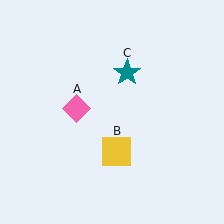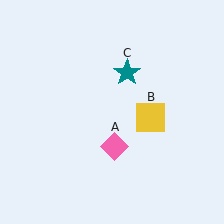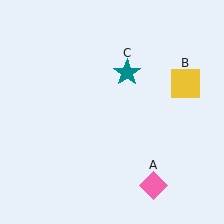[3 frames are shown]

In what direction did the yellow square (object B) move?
The yellow square (object B) moved up and to the right.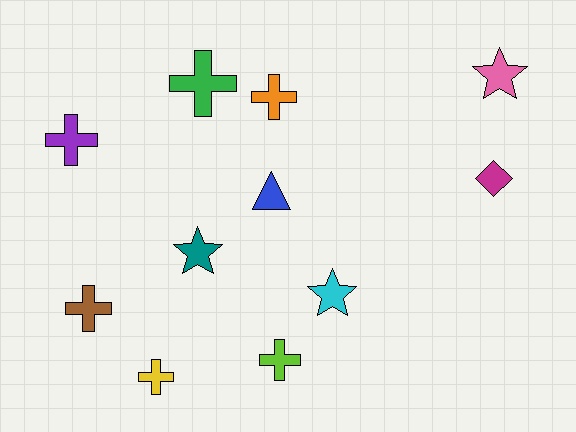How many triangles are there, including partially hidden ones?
There is 1 triangle.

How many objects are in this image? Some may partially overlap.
There are 11 objects.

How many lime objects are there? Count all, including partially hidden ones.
There is 1 lime object.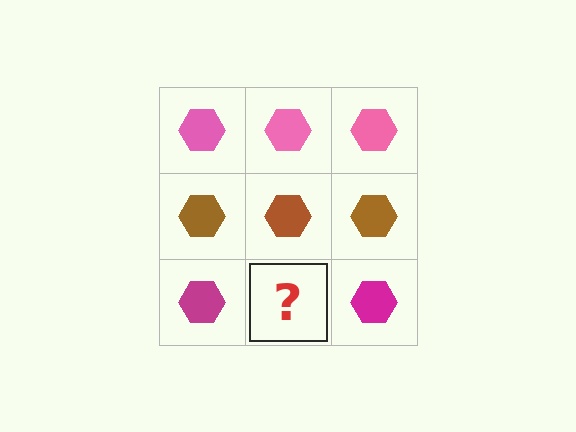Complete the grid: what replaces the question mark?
The question mark should be replaced with a magenta hexagon.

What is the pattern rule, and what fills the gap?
The rule is that each row has a consistent color. The gap should be filled with a magenta hexagon.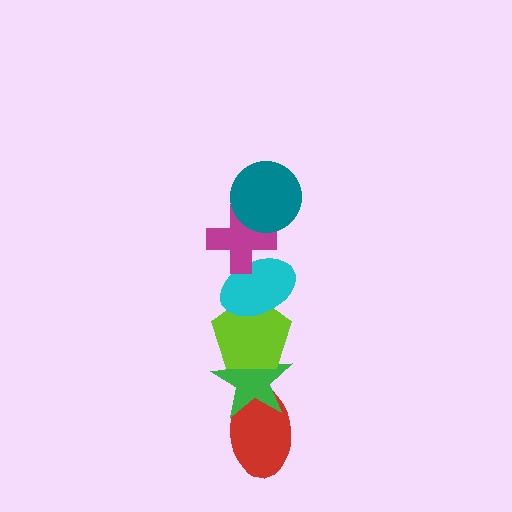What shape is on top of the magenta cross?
The teal circle is on top of the magenta cross.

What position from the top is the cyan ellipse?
The cyan ellipse is 3rd from the top.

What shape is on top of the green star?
The lime pentagon is on top of the green star.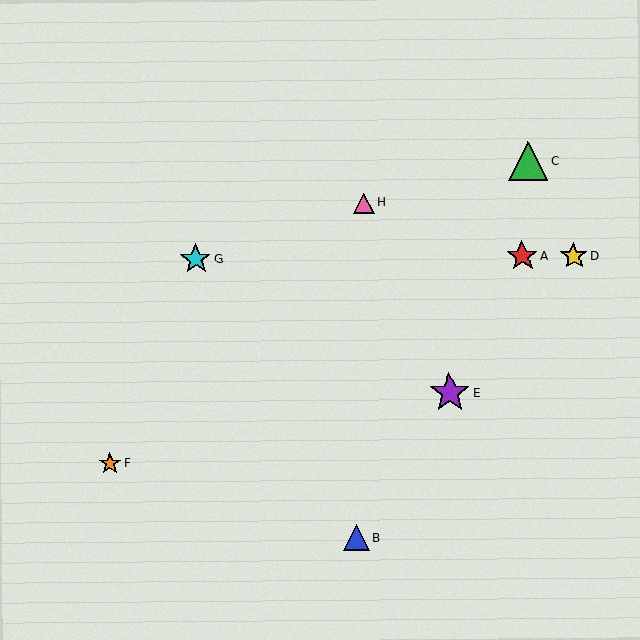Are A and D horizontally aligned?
Yes, both are at y≈256.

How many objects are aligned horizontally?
3 objects (A, D, G) are aligned horizontally.